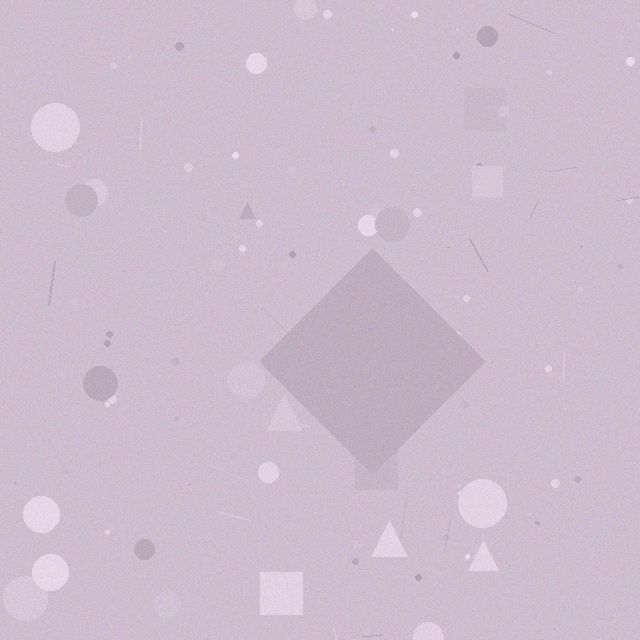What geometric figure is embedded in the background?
A diamond is embedded in the background.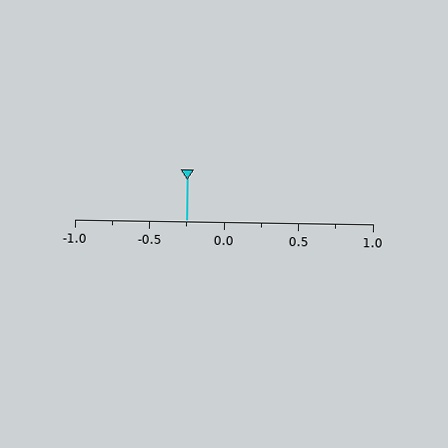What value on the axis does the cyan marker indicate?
The marker indicates approximately -0.25.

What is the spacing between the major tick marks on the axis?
The major ticks are spaced 0.5 apart.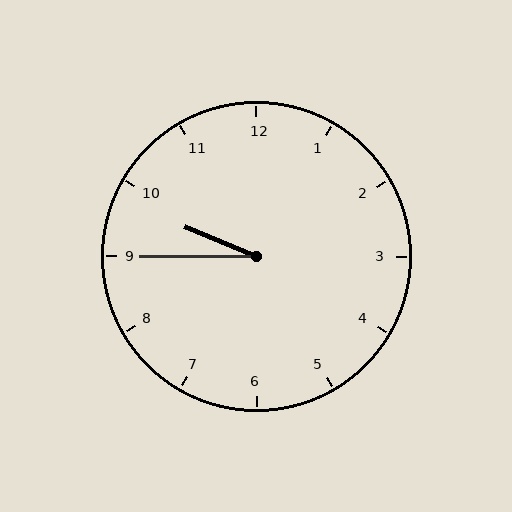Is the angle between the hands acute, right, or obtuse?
It is acute.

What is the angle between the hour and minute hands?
Approximately 22 degrees.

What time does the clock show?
9:45.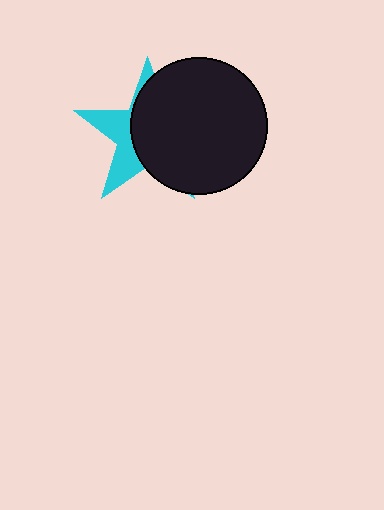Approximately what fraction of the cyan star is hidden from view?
Roughly 64% of the cyan star is hidden behind the black circle.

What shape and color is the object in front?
The object in front is a black circle.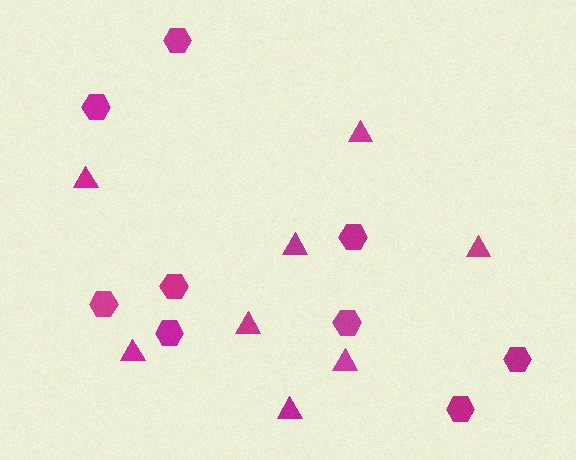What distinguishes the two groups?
There are 2 groups: one group of hexagons (9) and one group of triangles (8).